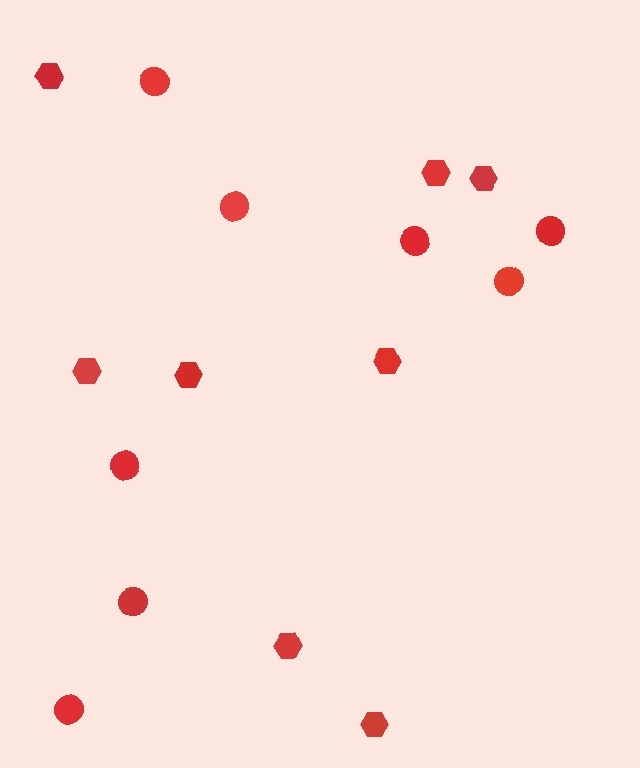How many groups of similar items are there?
There are 2 groups: one group of circles (8) and one group of hexagons (8).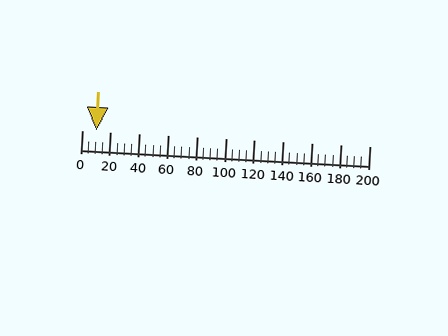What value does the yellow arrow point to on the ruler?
The yellow arrow points to approximately 10.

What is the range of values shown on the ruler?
The ruler shows values from 0 to 200.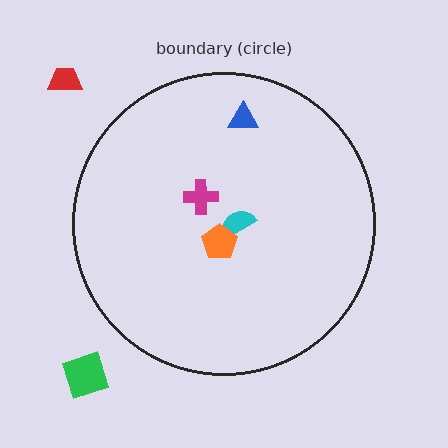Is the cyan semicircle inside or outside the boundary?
Inside.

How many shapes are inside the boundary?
4 inside, 2 outside.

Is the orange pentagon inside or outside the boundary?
Inside.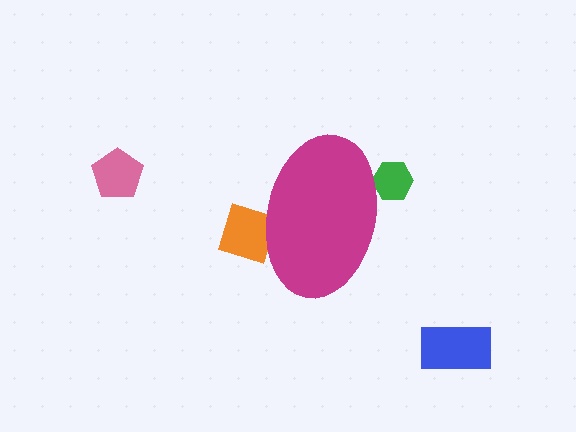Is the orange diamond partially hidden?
Yes, the orange diamond is partially hidden behind the magenta ellipse.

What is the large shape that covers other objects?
A magenta ellipse.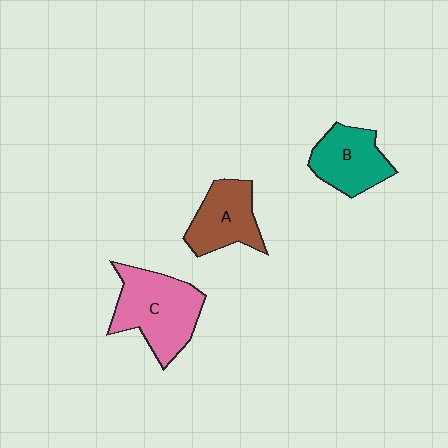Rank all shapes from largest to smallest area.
From largest to smallest: C (pink), B (teal), A (brown).